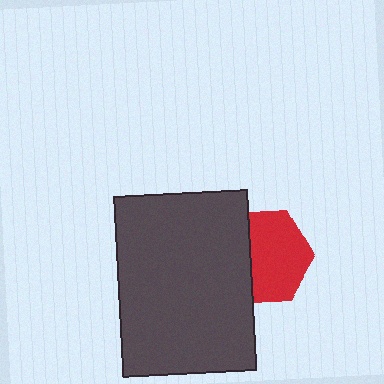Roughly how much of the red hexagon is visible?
Most of it is visible (roughly 65%).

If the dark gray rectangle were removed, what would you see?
You would see the complete red hexagon.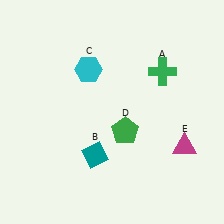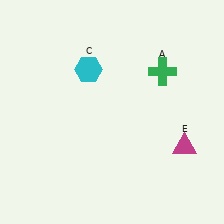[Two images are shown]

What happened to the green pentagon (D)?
The green pentagon (D) was removed in Image 2. It was in the bottom-right area of Image 1.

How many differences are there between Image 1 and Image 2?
There are 2 differences between the two images.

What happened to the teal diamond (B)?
The teal diamond (B) was removed in Image 2. It was in the bottom-left area of Image 1.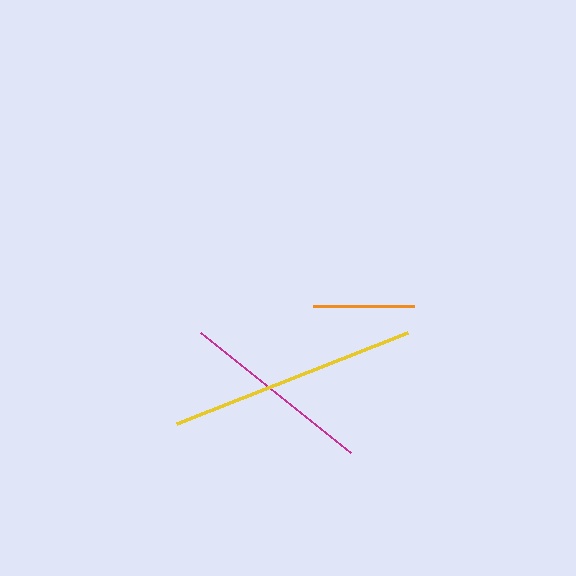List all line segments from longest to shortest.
From longest to shortest: yellow, magenta, orange.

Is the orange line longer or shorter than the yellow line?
The yellow line is longer than the orange line.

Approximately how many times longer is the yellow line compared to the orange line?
The yellow line is approximately 2.5 times the length of the orange line.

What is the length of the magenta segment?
The magenta segment is approximately 193 pixels long.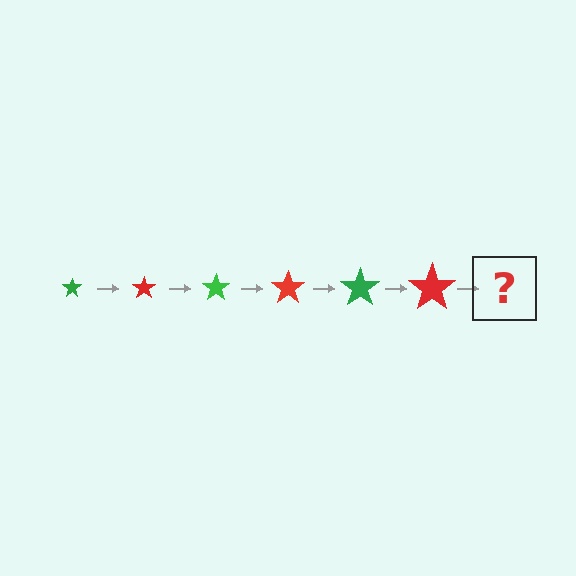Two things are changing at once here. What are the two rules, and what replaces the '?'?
The two rules are that the star grows larger each step and the color cycles through green and red. The '?' should be a green star, larger than the previous one.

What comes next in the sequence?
The next element should be a green star, larger than the previous one.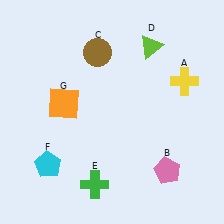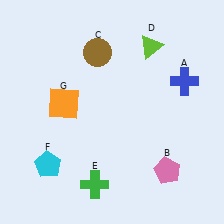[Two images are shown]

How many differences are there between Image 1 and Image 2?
There is 1 difference between the two images.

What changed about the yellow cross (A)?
In Image 1, A is yellow. In Image 2, it changed to blue.